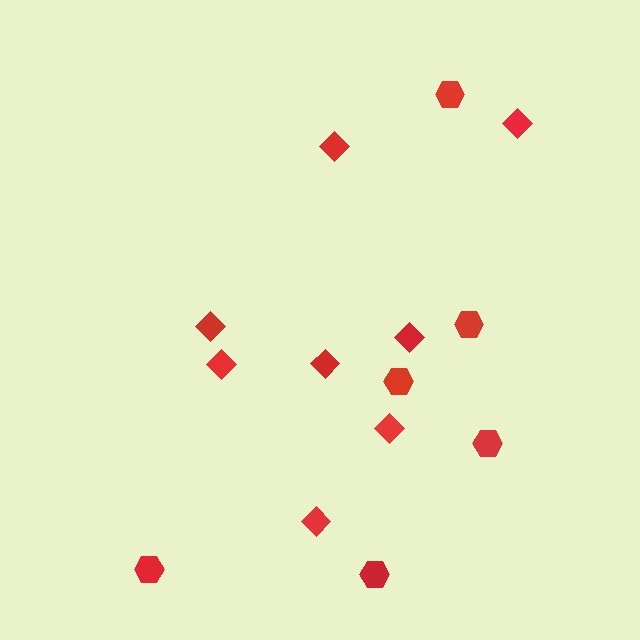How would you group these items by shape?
There are 2 groups: one group of hexagons (6) and one group of diamonds (8).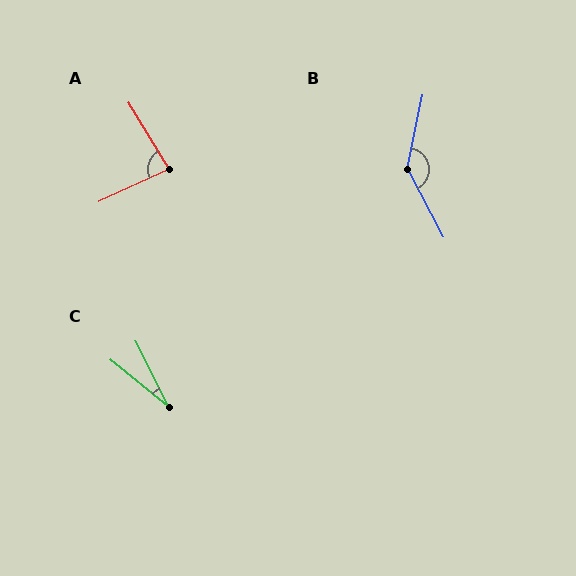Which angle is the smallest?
C, at approximately 24 degrees.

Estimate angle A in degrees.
Approximately 84 degrees.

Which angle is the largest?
B, at approximately 141 degrees.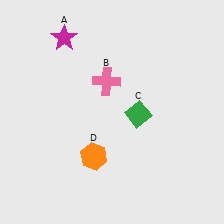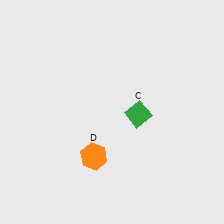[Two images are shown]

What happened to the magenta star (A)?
The magenta star (A) was removed in Image 2. It was in the top-left area of Image 1.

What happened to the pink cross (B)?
The pink cross (B) was removed in Image 2. It was in the top-left area of Image 1.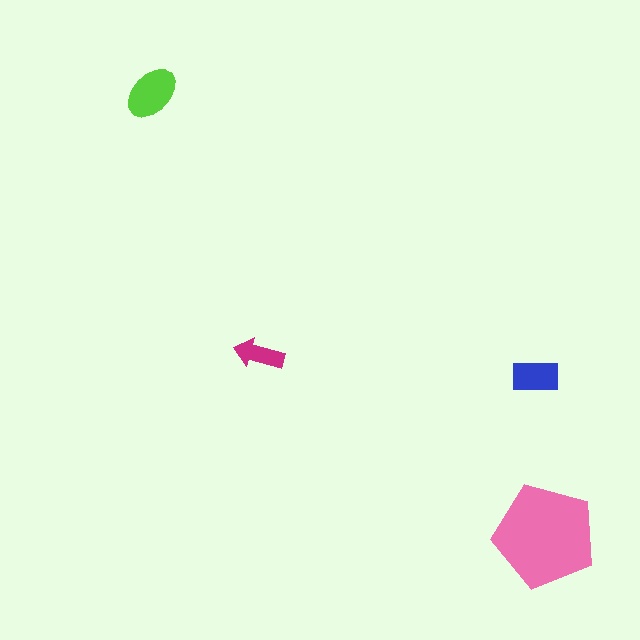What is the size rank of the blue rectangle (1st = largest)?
3rd.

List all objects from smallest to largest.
The magenta arrow, the blue rectangle, the lime ellipse, the pink pentagon.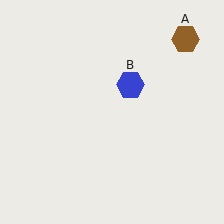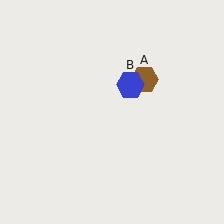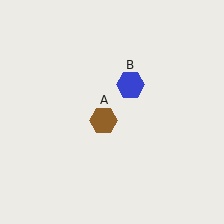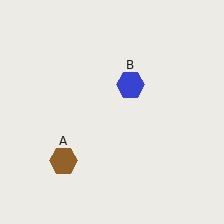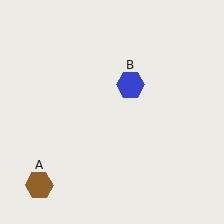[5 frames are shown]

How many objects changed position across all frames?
1 object changed position: brown hexagon (object A).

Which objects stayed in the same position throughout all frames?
Blue hexagon (object B) remained stationary.